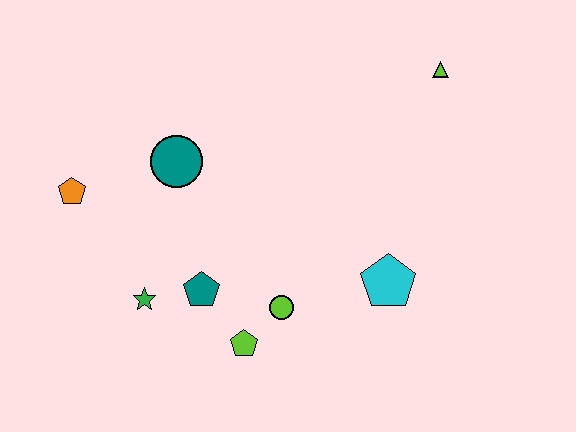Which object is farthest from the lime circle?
The lime triangle is farthest from the lime circle.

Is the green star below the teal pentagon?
Yes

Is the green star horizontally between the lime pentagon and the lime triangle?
No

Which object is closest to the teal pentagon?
The green star is closest to the teal pentagon.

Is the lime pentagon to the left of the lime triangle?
Yes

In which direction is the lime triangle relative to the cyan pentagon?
The lime triangle is above the cyan pentagon.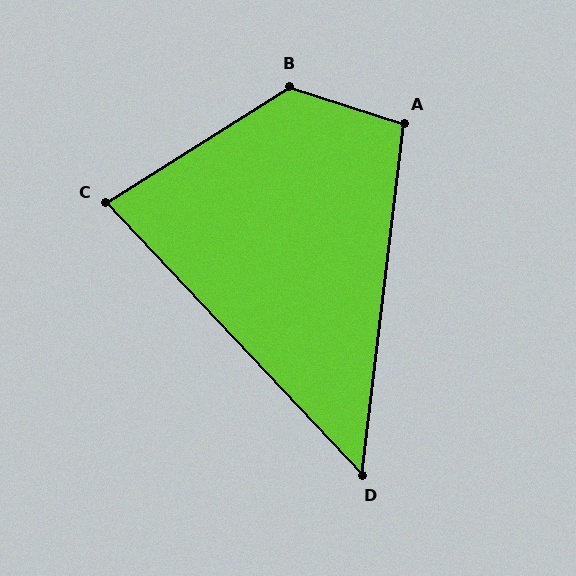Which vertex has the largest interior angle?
B, at approximately 130 degrees.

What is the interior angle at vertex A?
Approximately 101 degrees (obtuse).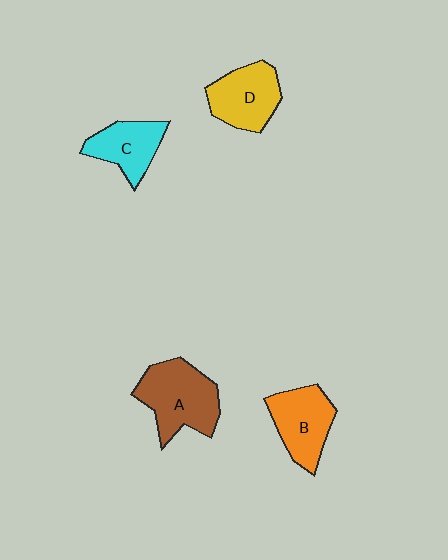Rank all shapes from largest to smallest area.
From largest to smallest: A (brown), B (orange), D (yellow), C (cyan).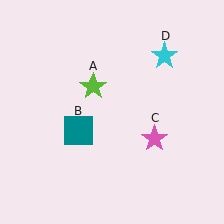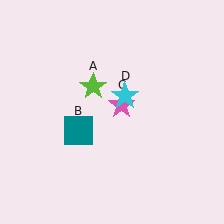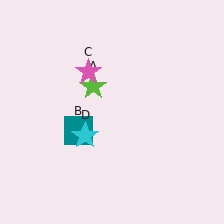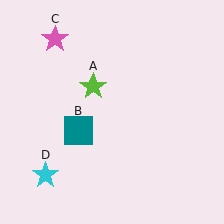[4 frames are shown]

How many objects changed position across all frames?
2 objects changed position: pink star (object C), cyan star (object D).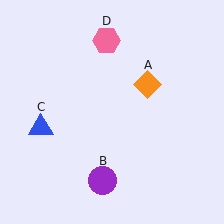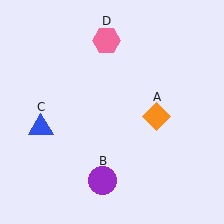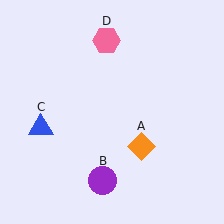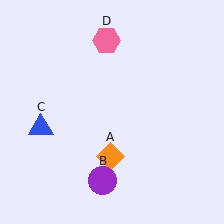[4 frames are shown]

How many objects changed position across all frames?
1 object changed position: orange diamond (object A).